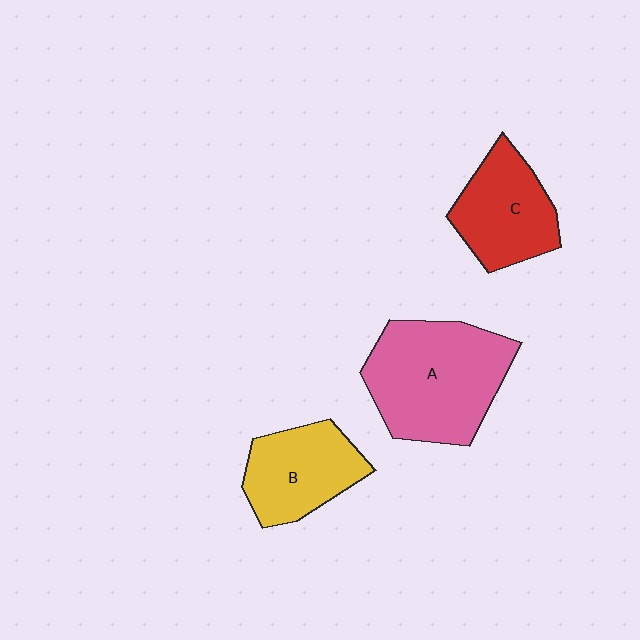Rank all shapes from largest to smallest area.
From largest to smallest: A (pink), C (red), B (yellow).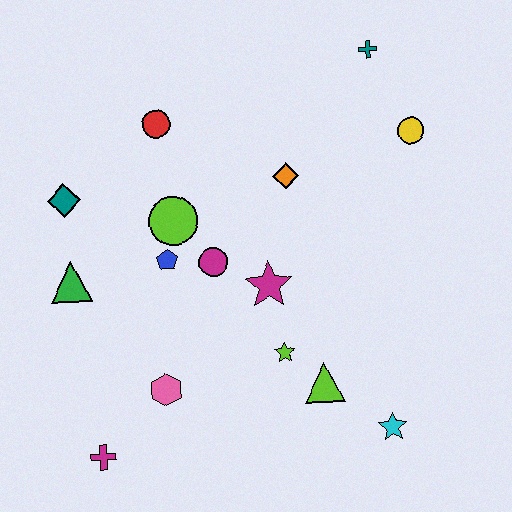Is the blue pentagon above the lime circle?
No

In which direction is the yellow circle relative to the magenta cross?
The yellow circle is to the right of the magenta cross.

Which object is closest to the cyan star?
The lime triangle is closest to the cyan star.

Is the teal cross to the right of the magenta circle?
Yes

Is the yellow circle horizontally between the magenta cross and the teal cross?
No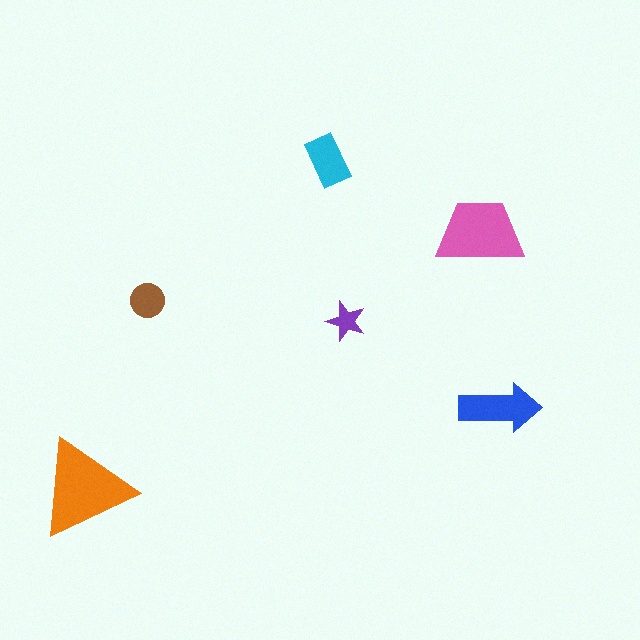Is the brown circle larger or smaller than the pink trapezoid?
Smaller.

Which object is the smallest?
The purple star.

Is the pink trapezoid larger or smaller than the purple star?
Larger.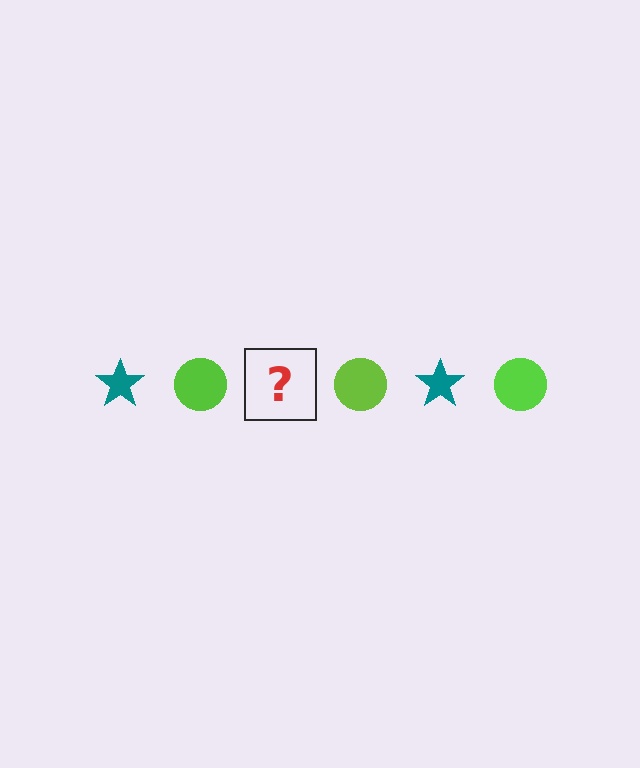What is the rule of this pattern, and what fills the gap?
The rule is that the pattern alternates between teal star and lime circle. The gap should be filled with a teal star.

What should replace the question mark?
The question mark should be replaced with a teal star.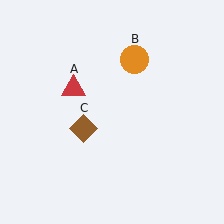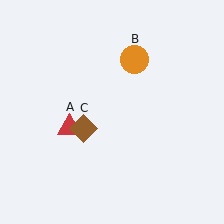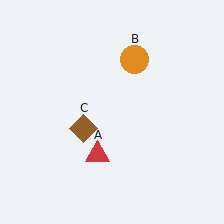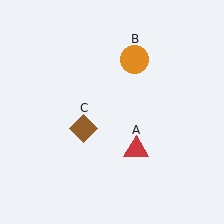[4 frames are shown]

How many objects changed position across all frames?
1 object changed position: red triangle (object A).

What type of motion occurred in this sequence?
The red triangle (object A) rotated counterclockwise around the center of the scene.